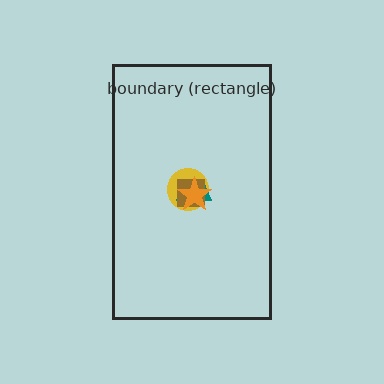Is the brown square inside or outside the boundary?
Inside.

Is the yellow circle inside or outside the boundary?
Inside.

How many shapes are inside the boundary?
4 inside, 0 outside.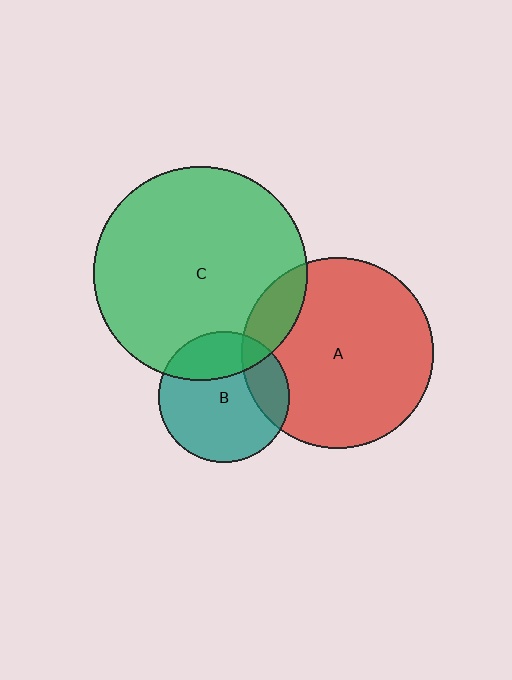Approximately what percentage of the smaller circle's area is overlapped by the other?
Approximately 20%.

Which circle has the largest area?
Circle C (green).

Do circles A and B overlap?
Yes.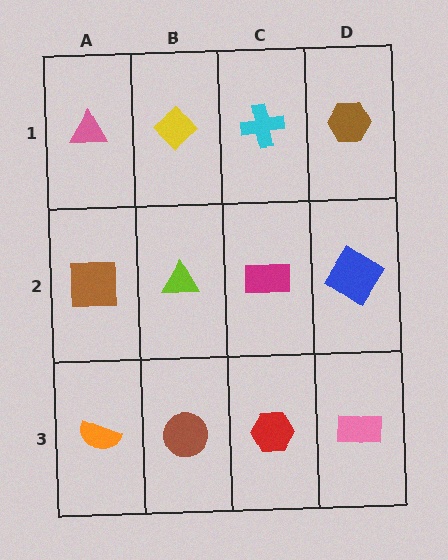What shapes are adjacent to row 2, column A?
A pink triangle (row 1, column A), an orange semicircle (row 3, column A), a lime triangle (row 2, column B).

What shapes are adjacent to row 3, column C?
A magenta rectangle (row 2, column C), a brown circle (row 3, column B), a pink rectangle (row 3, column D).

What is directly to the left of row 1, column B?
A pink triangle.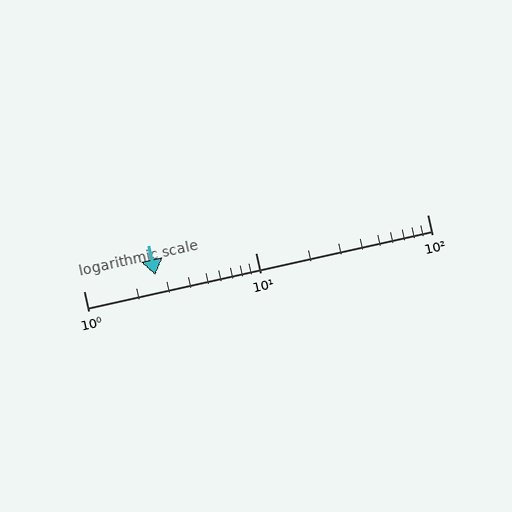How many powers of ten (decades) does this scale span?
The scale spans 2 decades, from 1 to 100.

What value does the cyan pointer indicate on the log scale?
The pointer indicates approximately 2.6.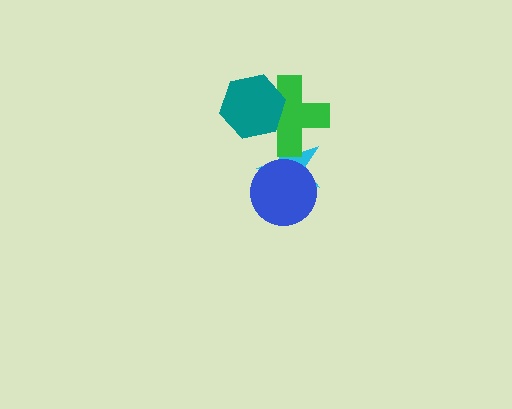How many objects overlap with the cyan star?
2 objects overlap with the cyan star.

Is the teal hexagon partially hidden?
No, no other shape covers it.